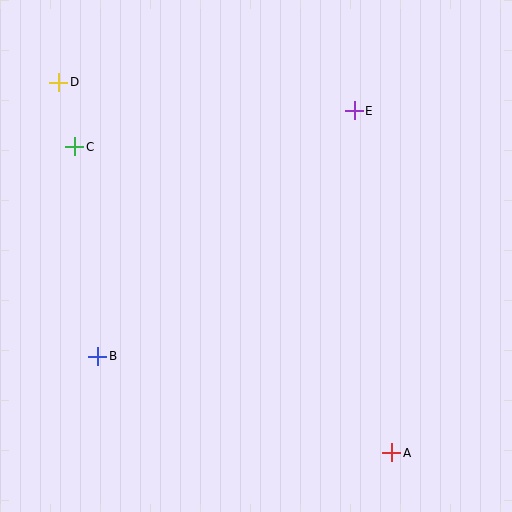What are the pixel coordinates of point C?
Point C is at (75, 147).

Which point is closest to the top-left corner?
Point D is closest to the top-left corner.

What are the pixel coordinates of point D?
Point D is at (59, 82).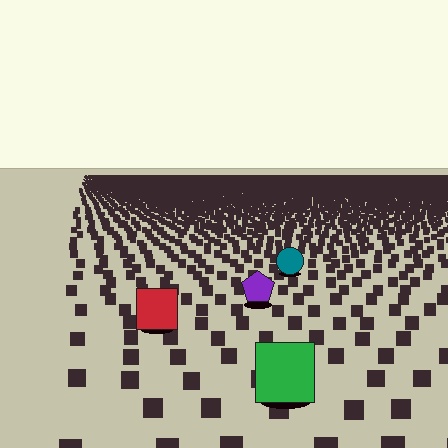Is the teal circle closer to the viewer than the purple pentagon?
No. The purple pentagon is closer — you can tell from the texture gradient: the ground texture is coarser near it.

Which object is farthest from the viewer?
The teal circle is farthest from the viewer. It appears smaller and the ground texture around it is denser.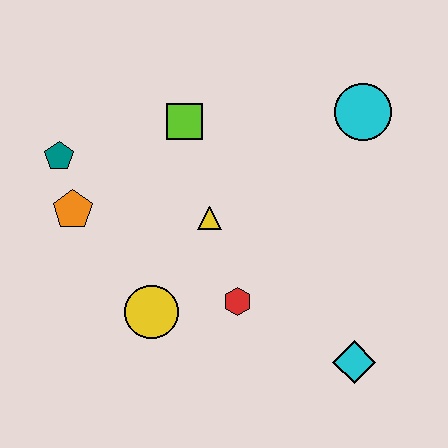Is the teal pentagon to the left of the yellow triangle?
Yes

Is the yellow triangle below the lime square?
Yes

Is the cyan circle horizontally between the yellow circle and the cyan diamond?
No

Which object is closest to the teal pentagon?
The orange pentagon is closest to the teal pentagon.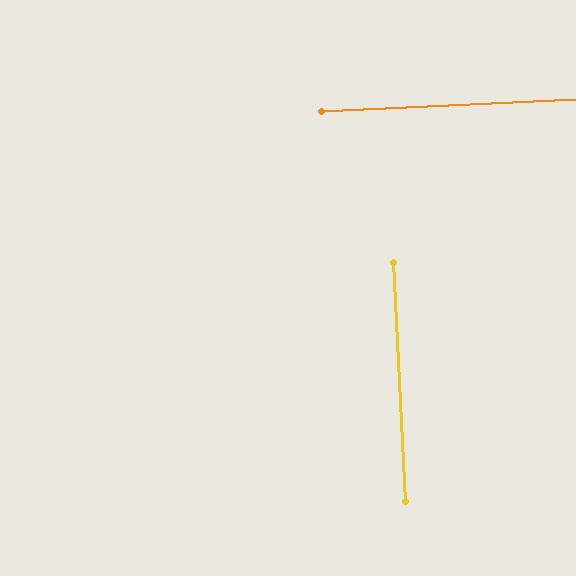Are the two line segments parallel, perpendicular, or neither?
Perpendicular — they meet at approximately 90°.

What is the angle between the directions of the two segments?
Approximately 90 degrees.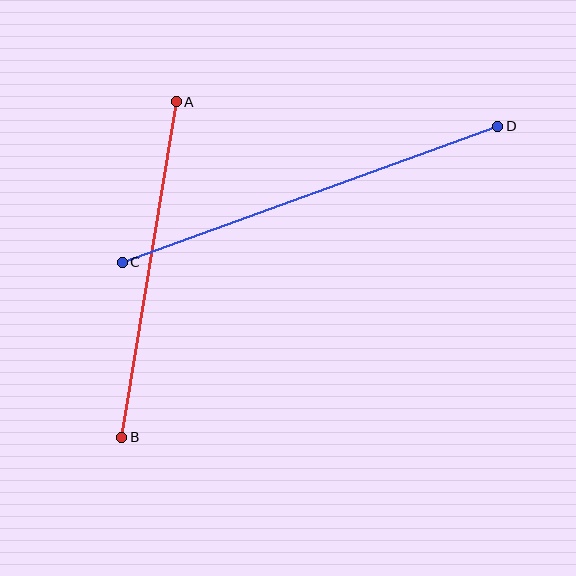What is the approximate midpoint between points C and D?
The midpoint is at approximately (310, 194) pixels.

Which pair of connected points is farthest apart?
Points C and D are farthest apart.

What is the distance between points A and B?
The distance is approximately 340 pixels.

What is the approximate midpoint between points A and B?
The midpoint is at approximately (149, 270) pixels.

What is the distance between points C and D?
The distance is approximately 399 pixels.